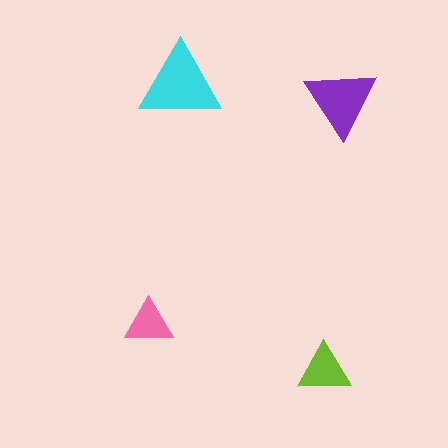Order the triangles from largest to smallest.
the cyan one, the purple one, the lime one, the pink one.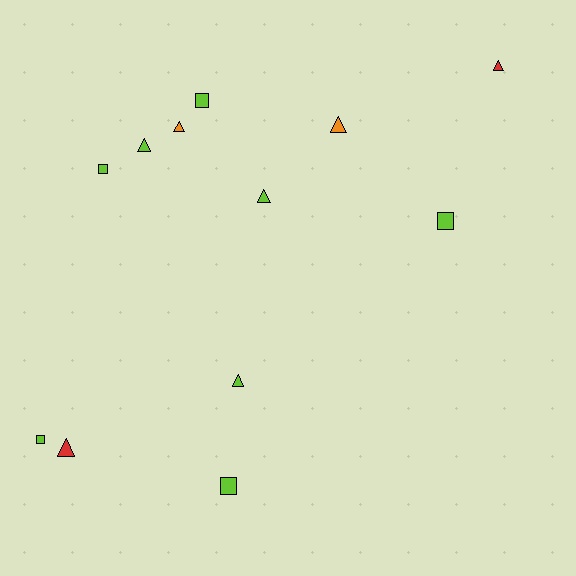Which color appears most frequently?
Lime, with 8 objects.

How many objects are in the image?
There are 12 objects.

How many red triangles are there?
There are 2 red triangles.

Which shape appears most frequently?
Triangle, with 7 objects.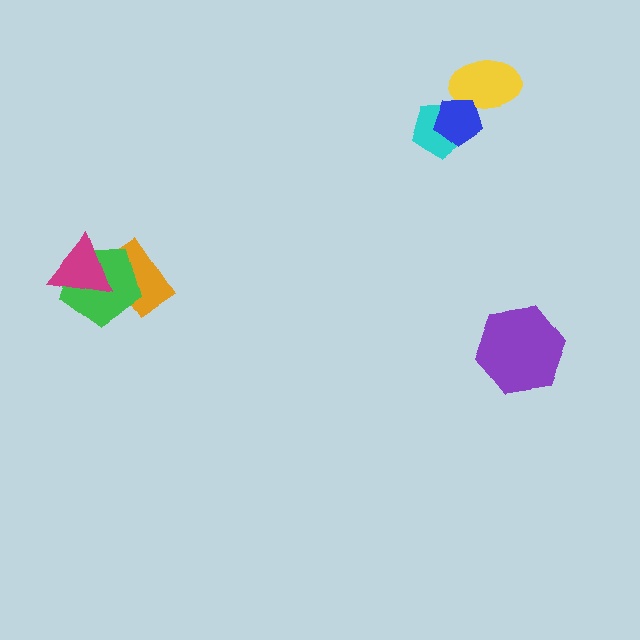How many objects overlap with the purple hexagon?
0 objects overlap with the purple hexagon.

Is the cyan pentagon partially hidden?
Yes, it is partially covered by another shape.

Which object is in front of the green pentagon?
The magenta triangle is in front of the green pentagon.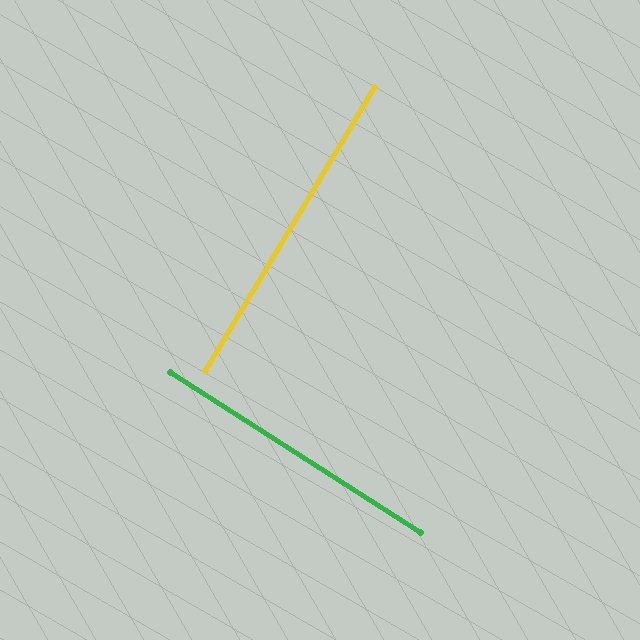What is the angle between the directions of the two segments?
Approximately 88 degrees.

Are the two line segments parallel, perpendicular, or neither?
Perpendicular — they meet at approximately 88°.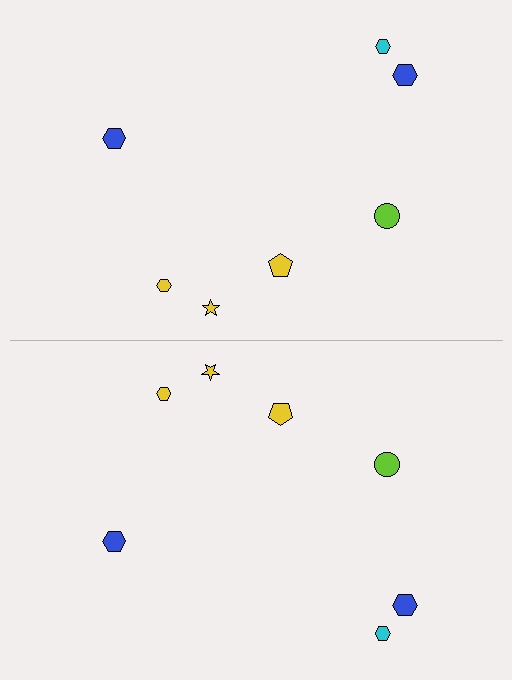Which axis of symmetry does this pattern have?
The pattern has a horizontal axis of symmetry running through the center of the image.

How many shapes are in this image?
There are 14 shapes in this image.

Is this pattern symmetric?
Yes, this pattern has bilateral (reflection) symmetry.